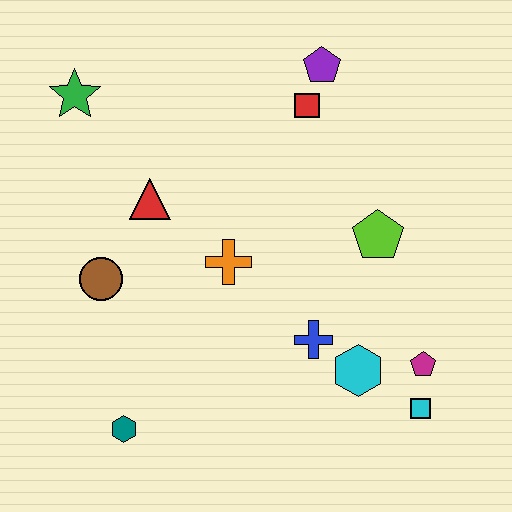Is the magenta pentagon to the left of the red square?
No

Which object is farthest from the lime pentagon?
The green star is farthest from the lime pentagon.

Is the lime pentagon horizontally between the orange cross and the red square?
No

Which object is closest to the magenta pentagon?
The cyan square is closest to the magenta pentagon.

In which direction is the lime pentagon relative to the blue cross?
The lime pentagon is above the blue cross.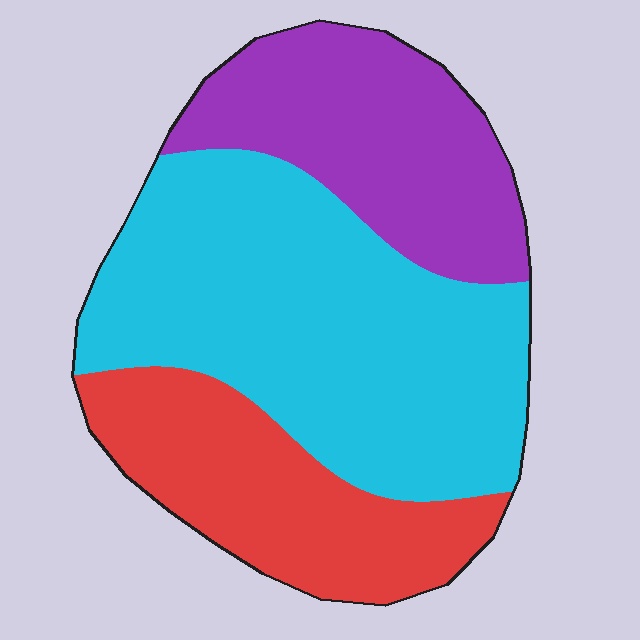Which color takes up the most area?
Cyan, at roughly 50%.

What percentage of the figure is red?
Red covers 25% of the figure.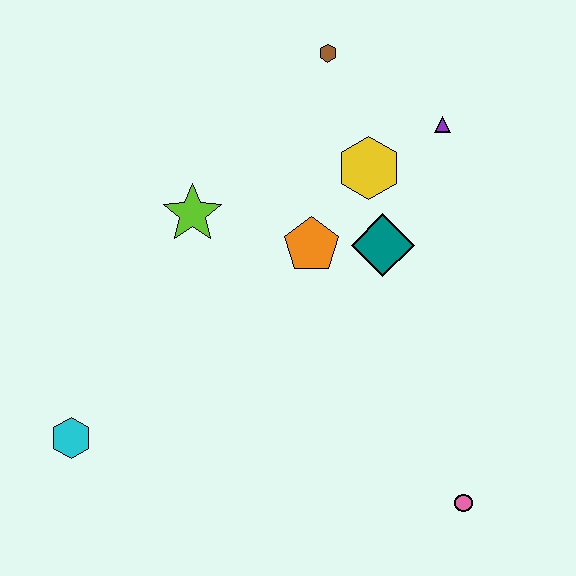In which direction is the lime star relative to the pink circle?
The lime star is above the pink circle.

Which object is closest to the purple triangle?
The yellow hexagon is closest to the purple triangle.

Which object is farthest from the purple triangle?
The cyan hexagon is farthest from the purple triangle.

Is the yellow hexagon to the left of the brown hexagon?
No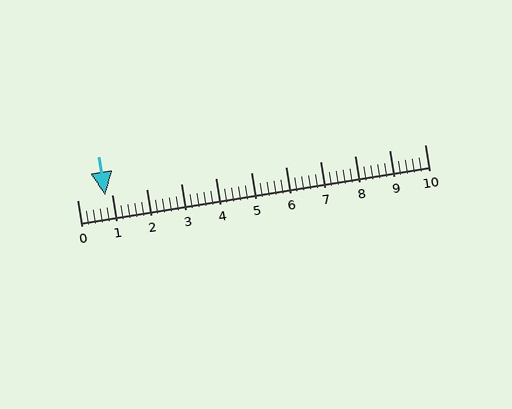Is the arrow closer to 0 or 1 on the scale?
The arrow is closer to 1.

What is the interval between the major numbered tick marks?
The major tick marks are spaced 1 units apart.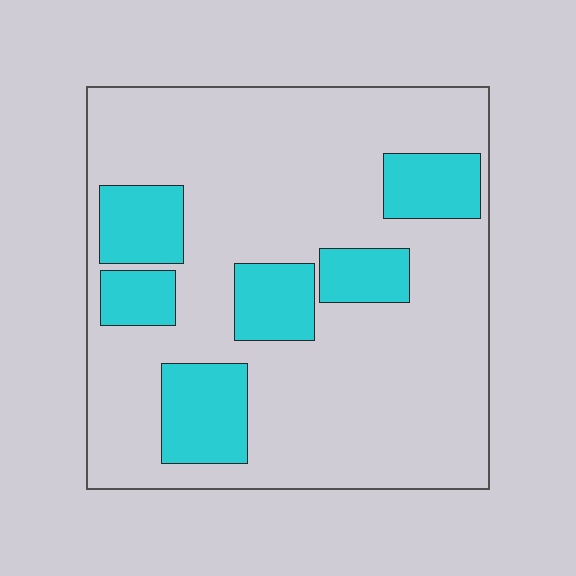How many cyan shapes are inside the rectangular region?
6.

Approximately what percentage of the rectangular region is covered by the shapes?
Approximately 25%.